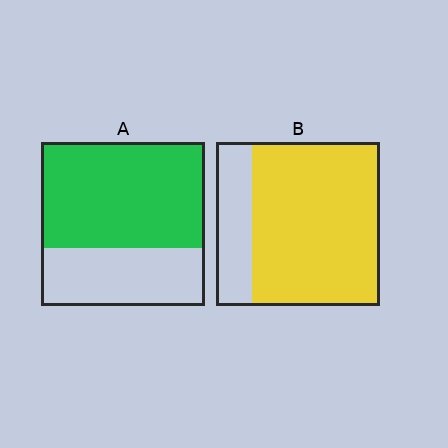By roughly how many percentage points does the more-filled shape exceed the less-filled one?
By roughly 15 percentage points (B over A).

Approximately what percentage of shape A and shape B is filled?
A is approximately 65% and B is approximately 80%.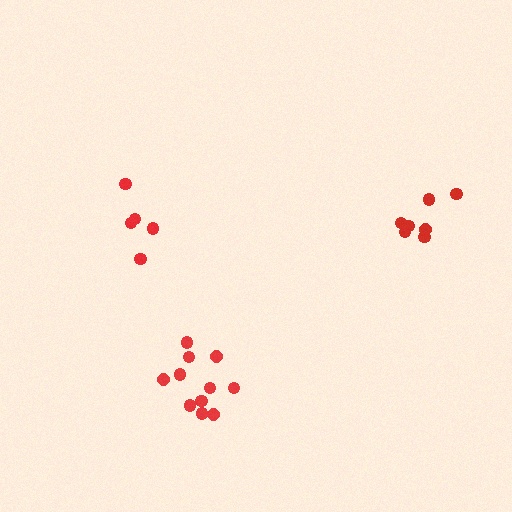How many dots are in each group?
Group 1: 7 dots, Group 2: 11 dots, Group 3: 5 dots (23 total).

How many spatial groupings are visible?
There are 3 spatial groupings.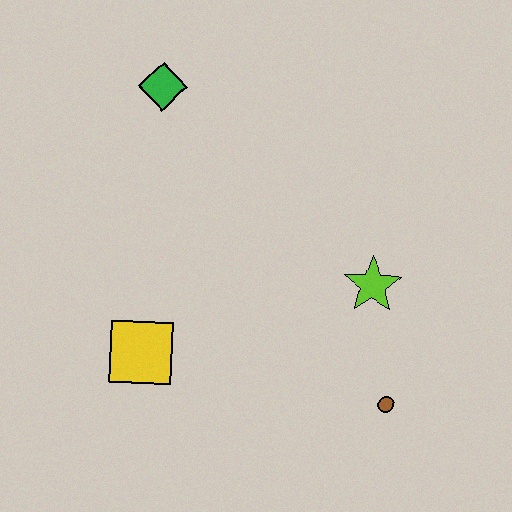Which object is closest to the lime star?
The brown circle is closest to the lime star.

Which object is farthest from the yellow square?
The green diamond is farthest from the yellow square.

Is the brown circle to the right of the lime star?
Yes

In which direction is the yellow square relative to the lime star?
The yellow square is to the left of the lime star.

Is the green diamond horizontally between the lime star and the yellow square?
Yes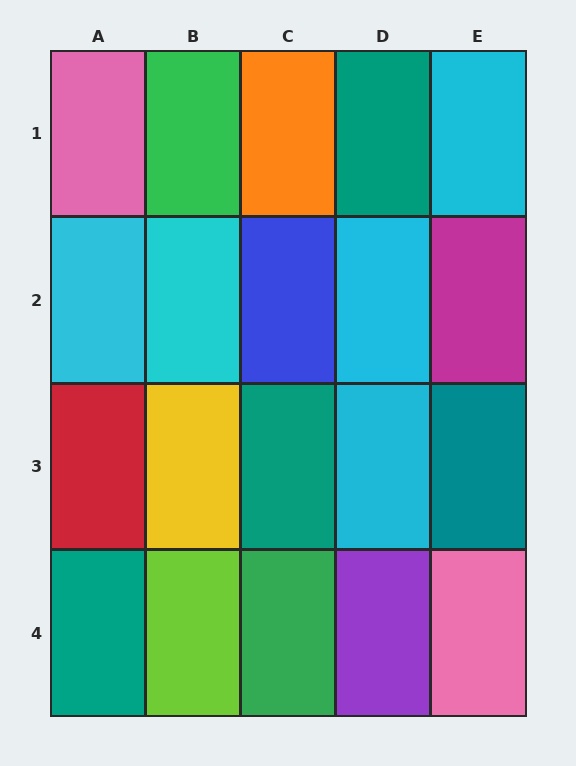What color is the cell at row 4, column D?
Purple.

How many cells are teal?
4 cells are teal.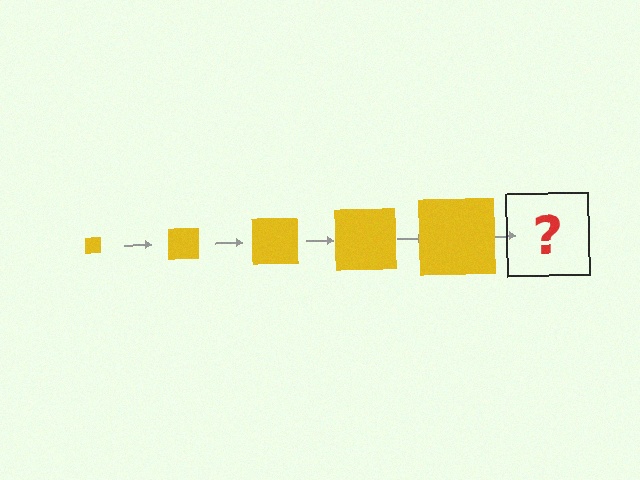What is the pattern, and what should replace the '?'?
The pattern is that the square gets progressively larger each step. The '?' should be a yellow square, larger than the previous one.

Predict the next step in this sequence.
The next step is a yellow square, larger than the previous one.